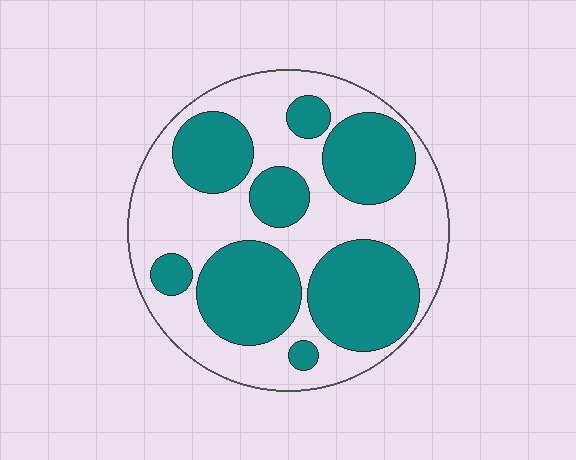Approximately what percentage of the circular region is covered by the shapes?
Approximately 45%.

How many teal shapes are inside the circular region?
8.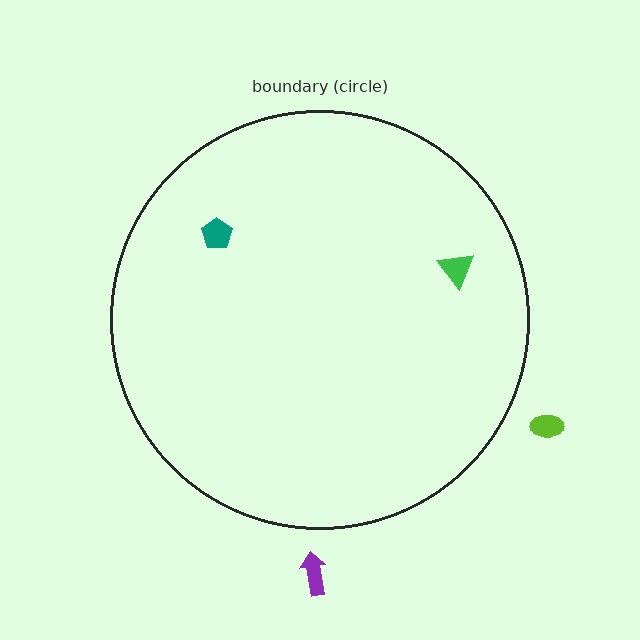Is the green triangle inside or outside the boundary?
Inside.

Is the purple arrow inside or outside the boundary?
Outside.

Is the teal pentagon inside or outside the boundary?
Inside.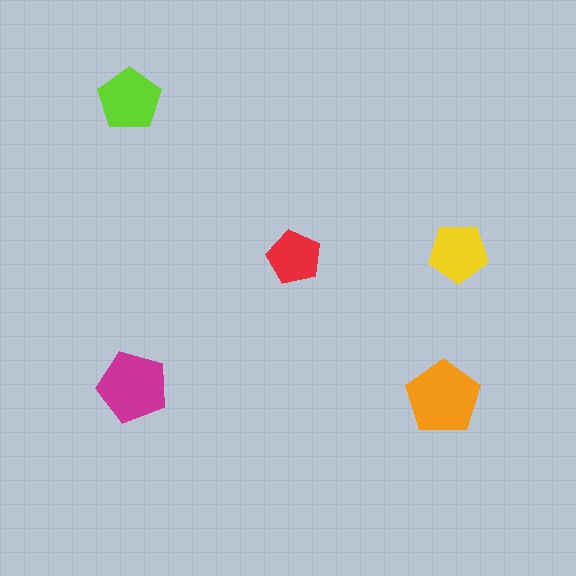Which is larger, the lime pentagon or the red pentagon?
The lime one.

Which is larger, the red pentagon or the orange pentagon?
The orange one.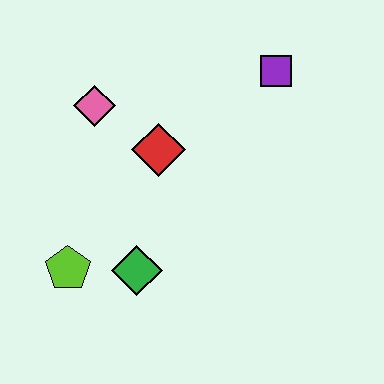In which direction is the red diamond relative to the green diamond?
The red diamond is above the green diamond.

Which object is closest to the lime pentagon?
The green diamond is closest to the lime pentagon.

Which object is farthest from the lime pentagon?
The purple square is farthest from the lime pentagon.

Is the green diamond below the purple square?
Yes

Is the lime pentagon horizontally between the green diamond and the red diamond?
No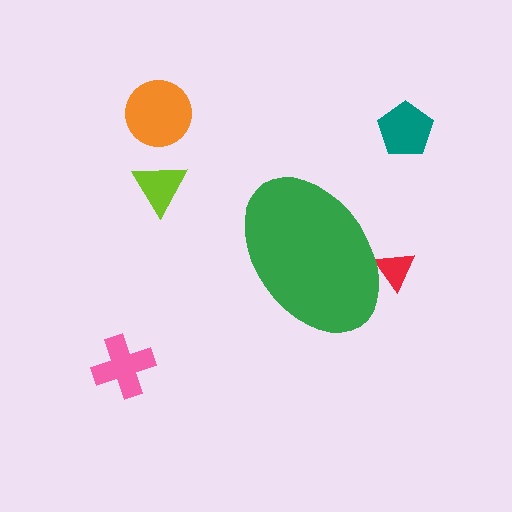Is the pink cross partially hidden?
No, the pink cross is fully visible.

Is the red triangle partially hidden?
Yes, the red triangle is partially hidden behind the green ellipse.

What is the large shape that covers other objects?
A green ellipse.